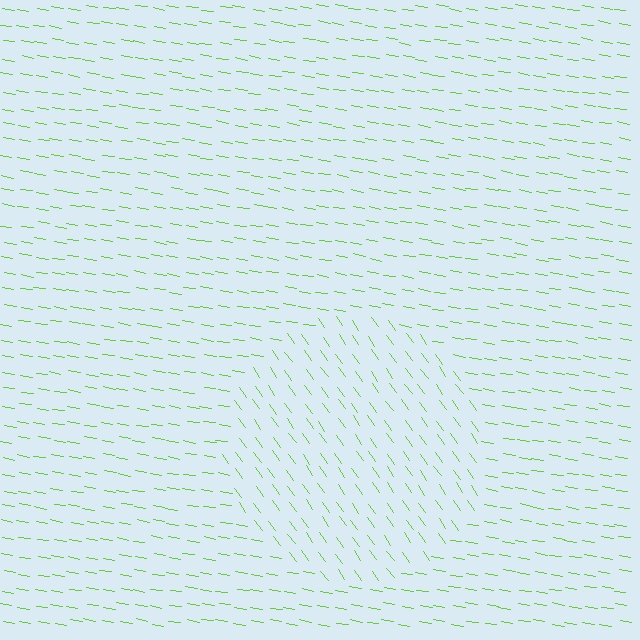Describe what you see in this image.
The image is filled with small lime line segments. A circle region in the image has lines oriented differently from the surrounding lines, creating a visible texture boundary.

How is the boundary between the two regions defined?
The boundary is defined purely by a change in line orientation (approximately 45 degrees difference). All lines are the same color and thickness.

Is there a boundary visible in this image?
Yes, there is a texture boundary formed by a change in line orientation.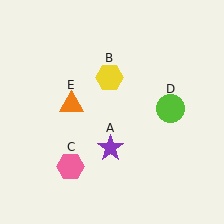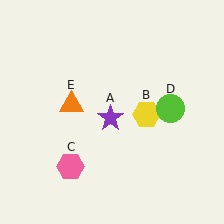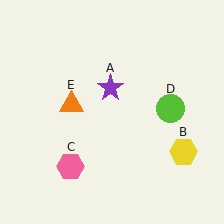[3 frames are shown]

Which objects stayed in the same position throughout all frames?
Pink hexagon (object C) and lime circle (object D) and orange triangle (object E) remained stationary.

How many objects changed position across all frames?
2 objects changed position: purple star (object A), yellow hexagon (object B).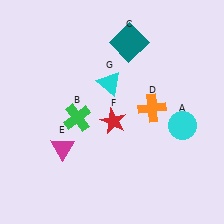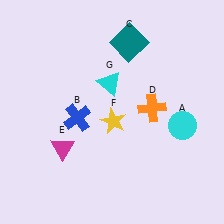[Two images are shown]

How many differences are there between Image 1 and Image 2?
There are 2 differences between the two images.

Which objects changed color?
B changed from green to blue. F changed from red to yellow.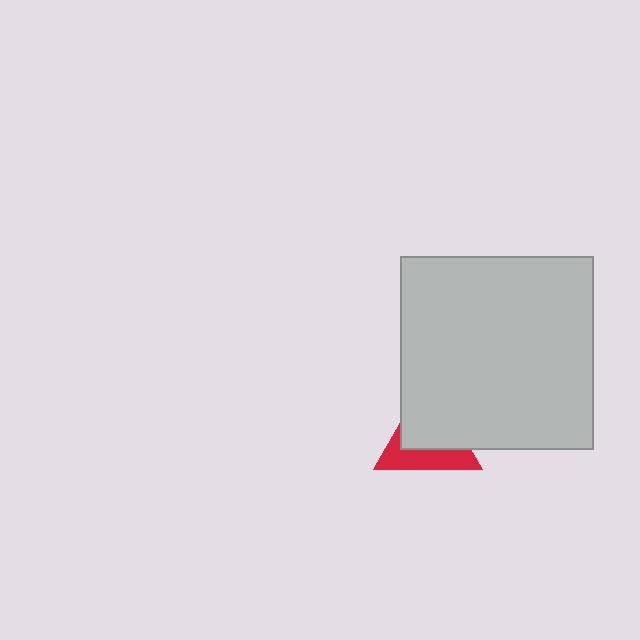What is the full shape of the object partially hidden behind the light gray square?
The partially hidden object is a red triangle.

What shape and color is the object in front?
The object in front is a light gray square.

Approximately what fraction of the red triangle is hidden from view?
Roughly 59% of the red triangle is hidden behind the light gray square.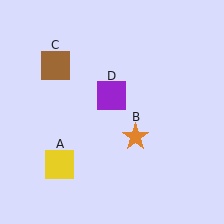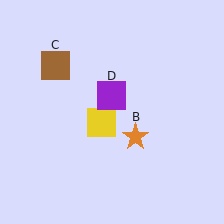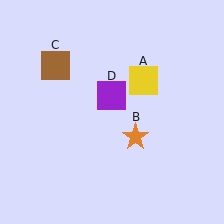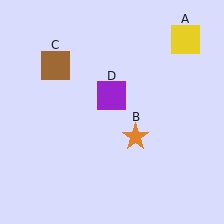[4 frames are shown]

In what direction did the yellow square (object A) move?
The yellow square (object A) moved up and to the right.